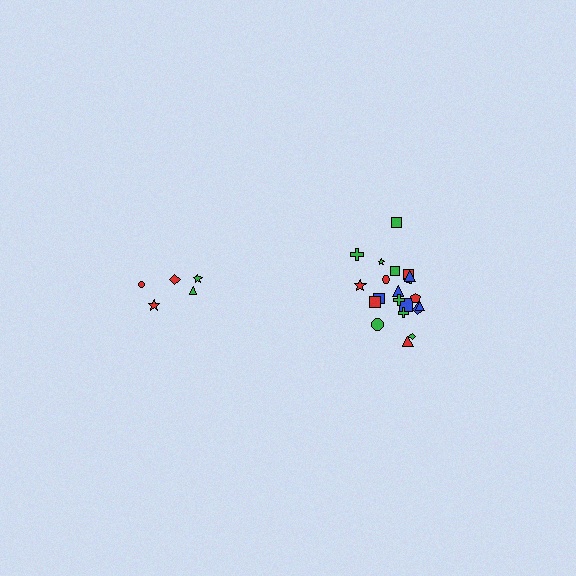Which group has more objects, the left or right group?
The right group.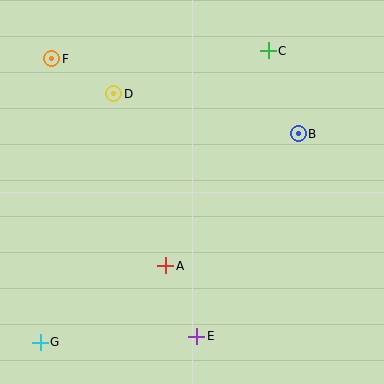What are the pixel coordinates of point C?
Point C is at (268, 51).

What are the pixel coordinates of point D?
Point D is at (114, 94).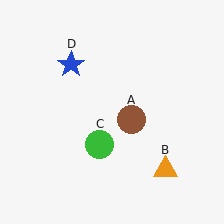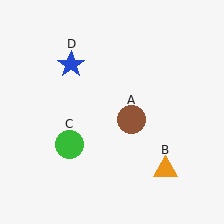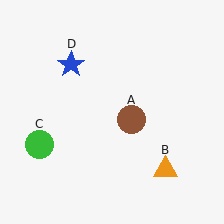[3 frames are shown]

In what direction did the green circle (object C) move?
The green circle (object C) moved left.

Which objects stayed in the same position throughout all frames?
Brown circle (object A) and orange triangle (object B) and blue star (object D) remained stationary.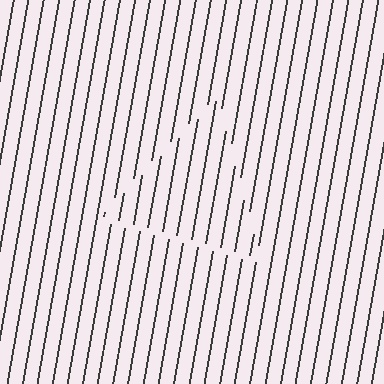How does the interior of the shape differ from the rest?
The interior of the shape contains the same grating, shifted by half a period — the contour is defined by the phase discontinuity where line-ends from the inner and outer gratings abut.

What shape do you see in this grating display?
An illusory triangle. The interior of the shape contains the same grating, shifted by half a period — the contour is defined by the phase discontinuity where line-ends from the inner and outer gratings abut.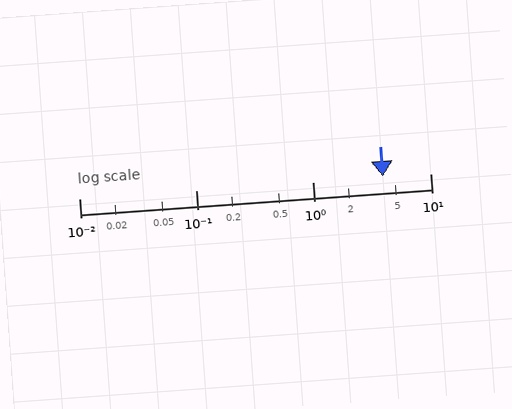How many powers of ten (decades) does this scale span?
The scale spans 3 decades, from 0.01 to 10.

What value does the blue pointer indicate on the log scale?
The pointer indicates approximately 3.9.